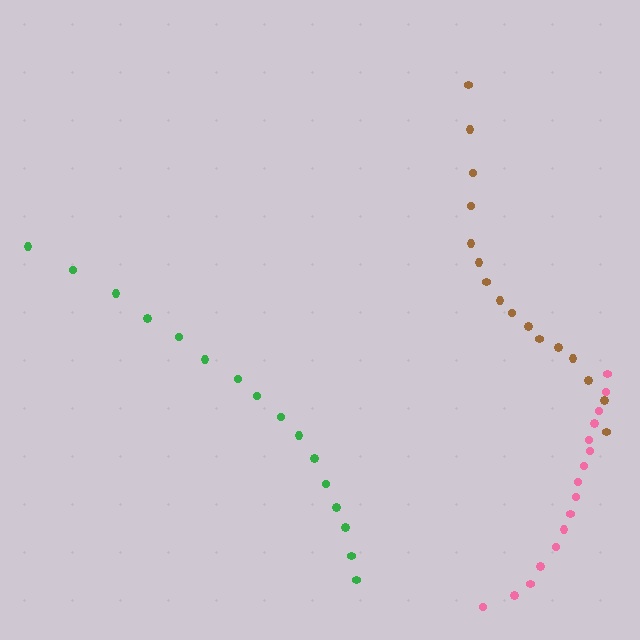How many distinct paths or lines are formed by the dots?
There are 3 distinct paths.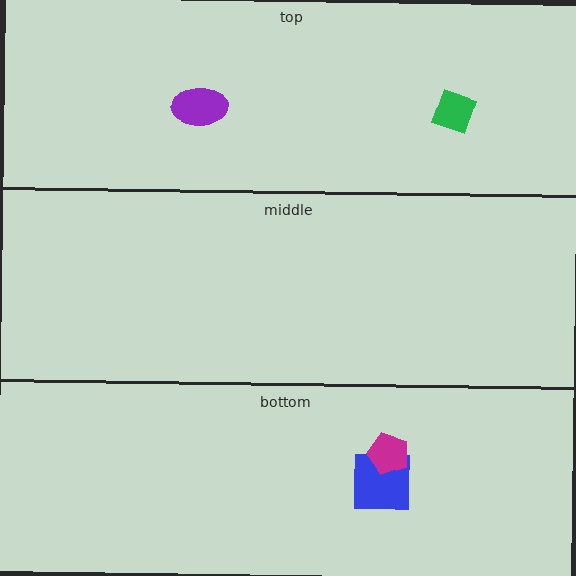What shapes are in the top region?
The green diamond, the purple ellipse.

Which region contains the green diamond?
The top region.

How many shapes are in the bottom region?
2.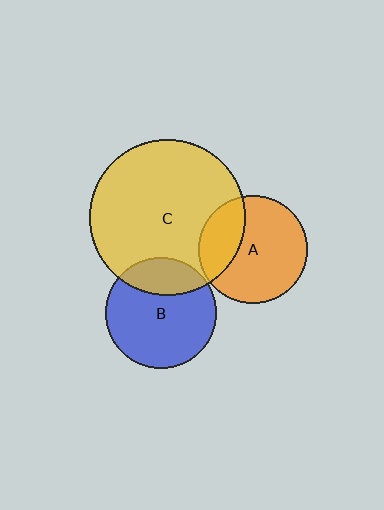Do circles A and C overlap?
Yes.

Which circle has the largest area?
Circle C (yellow).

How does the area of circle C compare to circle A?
Approximately 2.1 times.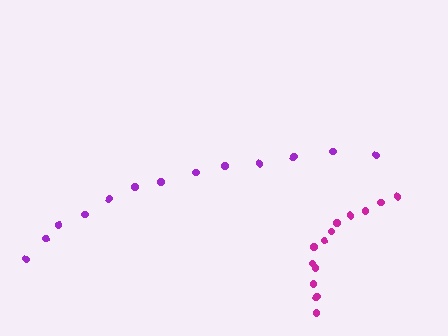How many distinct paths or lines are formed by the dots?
There are 2 distinct paths.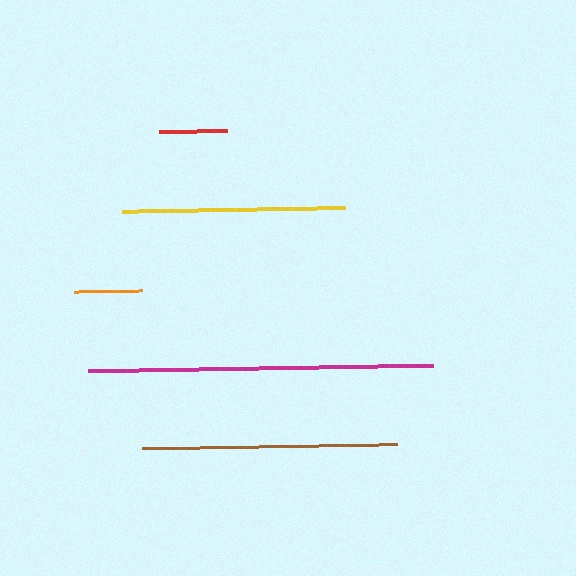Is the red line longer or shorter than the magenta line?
The magenta line is longer than the red line.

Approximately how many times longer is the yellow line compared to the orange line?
The yellow line is approximately 3.3 times the length of the orange line.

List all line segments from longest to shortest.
From longest to shortest: magenta, brown, yellow, orange, red.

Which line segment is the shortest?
The red line is the shortest at approximately 67 pixels.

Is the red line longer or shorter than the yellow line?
The yellow line is longer than the red line.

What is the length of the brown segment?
The brown segment is approximately 255 pixels long.